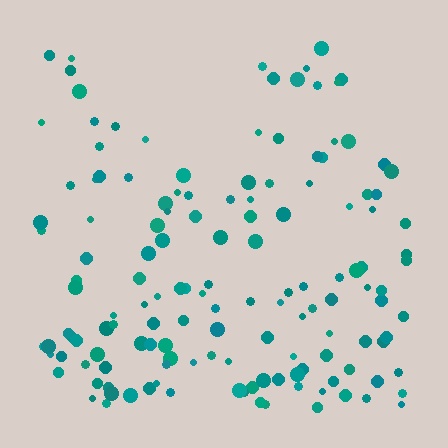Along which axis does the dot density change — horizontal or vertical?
Vertical.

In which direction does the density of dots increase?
From top to bottom, with the bottom side densest.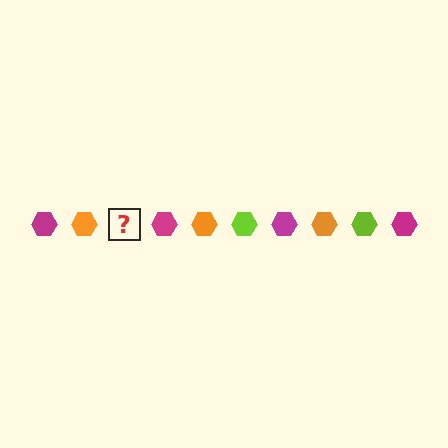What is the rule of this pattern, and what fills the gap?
The rule is that the pattern cycles through magenta, orange, lime hexagons. The gap should be filled with a lime hexagon.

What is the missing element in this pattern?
The missing element is a lime hexagon.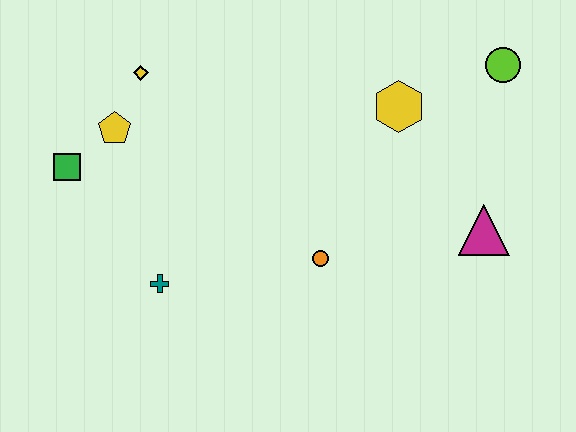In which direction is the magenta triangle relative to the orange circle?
The magenta triangle is to the right of the orange circle.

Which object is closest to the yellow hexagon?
The lime circle is closest to the yellow hexagon.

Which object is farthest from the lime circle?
The green square is farthest from the lime circle.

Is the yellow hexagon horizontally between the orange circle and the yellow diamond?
No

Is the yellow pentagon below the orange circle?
No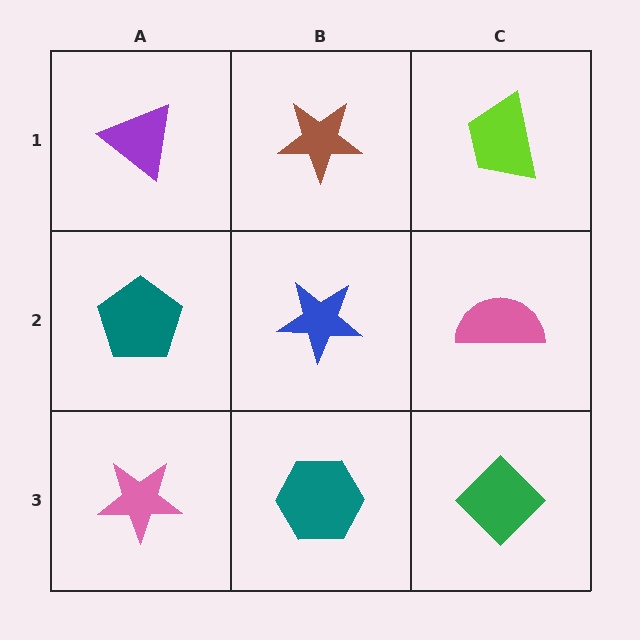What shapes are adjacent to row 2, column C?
A lime trapezoid (row 1, column C), a green diamond (row 3, column C), a blue star (row 2, column B).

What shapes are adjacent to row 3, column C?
A pink semicircle (row 2, column C), a teal hexagon (row 3, column B).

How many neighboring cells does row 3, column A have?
2.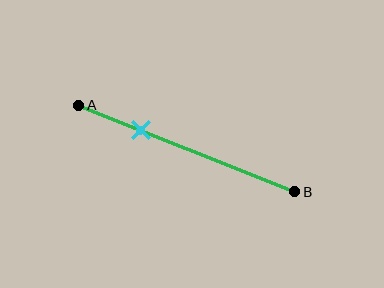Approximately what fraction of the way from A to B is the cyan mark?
The cyan mark is approximately 30% of the way from A to B.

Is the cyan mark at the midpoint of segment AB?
No, the mark is at about 30% from A, not at the 50% midpoint.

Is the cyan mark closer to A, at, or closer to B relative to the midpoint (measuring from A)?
The cyan mark is closer to point A than the midpoint of segment AB.